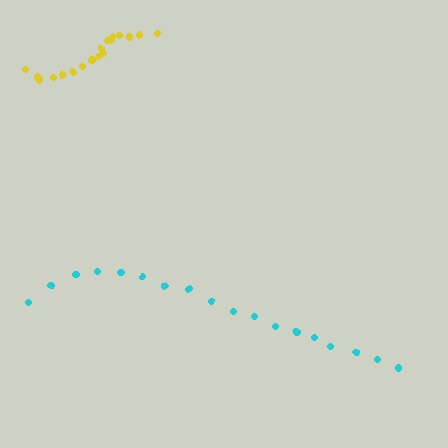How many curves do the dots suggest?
There are 2 distinct paths.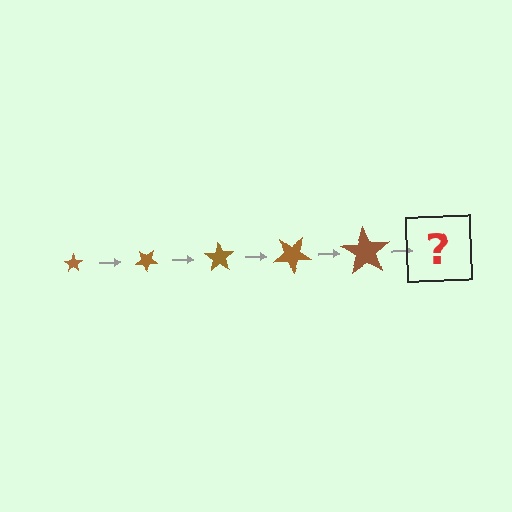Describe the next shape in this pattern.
It should be a star, larger than the previous one and rotated 175 degrees from the start.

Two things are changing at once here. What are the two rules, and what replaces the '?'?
The two rules are that the star grows larger each step and it rotates 35 degrees each step. The '?' should be a star, larger than the previous one and rotated 175 degrees from the start.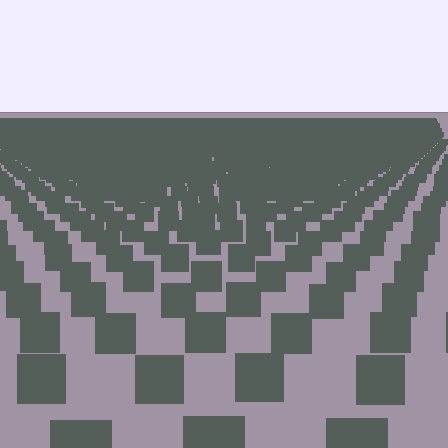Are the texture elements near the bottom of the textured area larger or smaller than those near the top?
Larger. Near the bottom, elements are closer to the viewer and appear at a bigger on-screen size.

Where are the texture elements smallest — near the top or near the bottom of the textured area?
Near the top.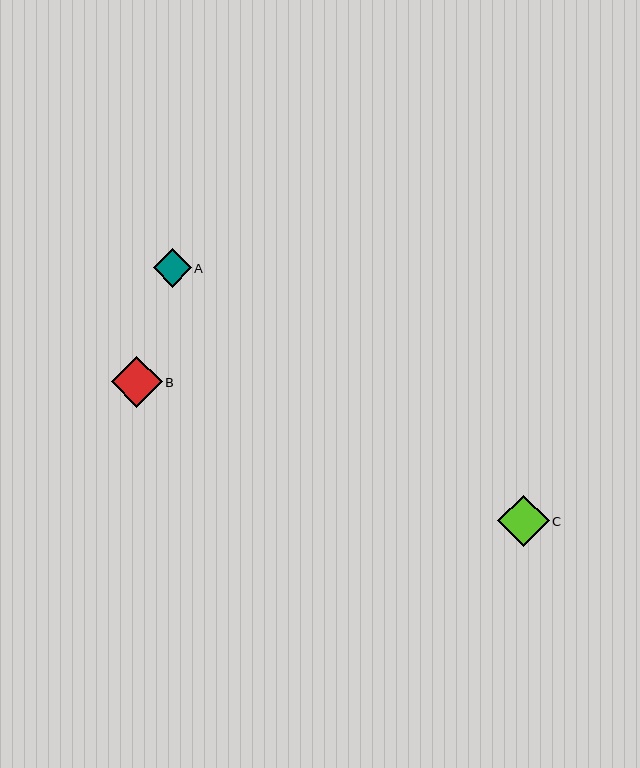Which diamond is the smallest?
Diamond A is the smallest with a size of approximately 38 pixels.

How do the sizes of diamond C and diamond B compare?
Diamond C and diamond B are approximately the same size.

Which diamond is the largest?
Diamond C is the largest with a size of approximately 51 pixels.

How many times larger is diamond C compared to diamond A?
Diamond C is approximately 1.3 times the size of diamond A.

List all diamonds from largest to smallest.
From largest to smallest: C, B, A.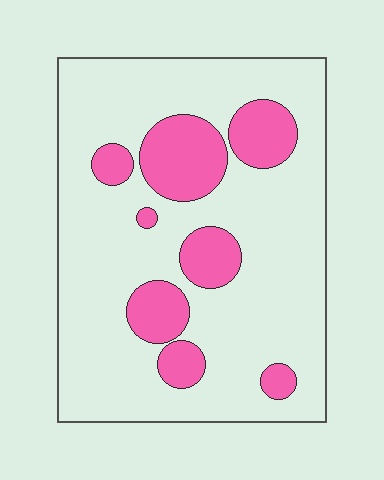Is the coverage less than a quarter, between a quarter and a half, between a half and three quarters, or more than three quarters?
Less than a quarter.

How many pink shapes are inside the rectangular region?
8.